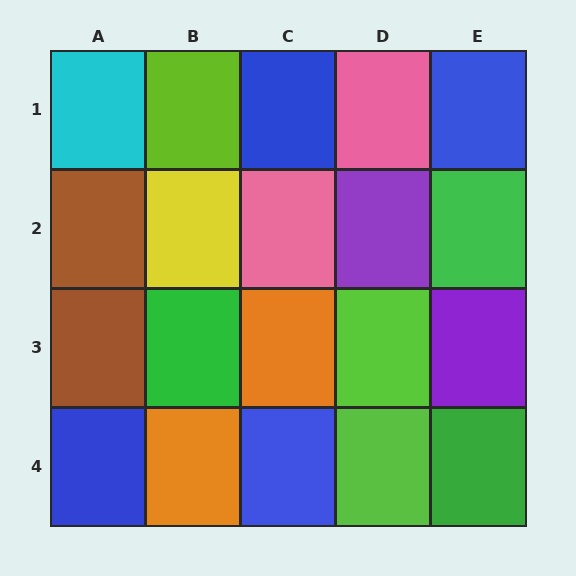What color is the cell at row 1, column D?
Pink.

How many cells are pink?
2 cells are pink.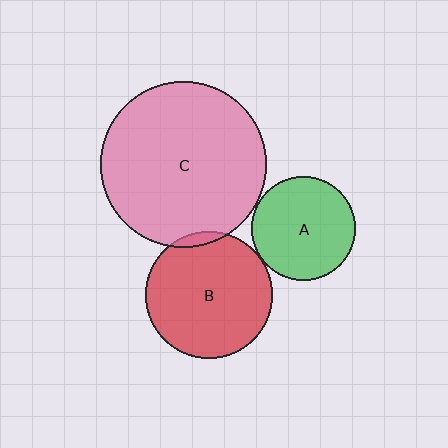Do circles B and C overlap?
Yes.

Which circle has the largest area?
Circle C (pink).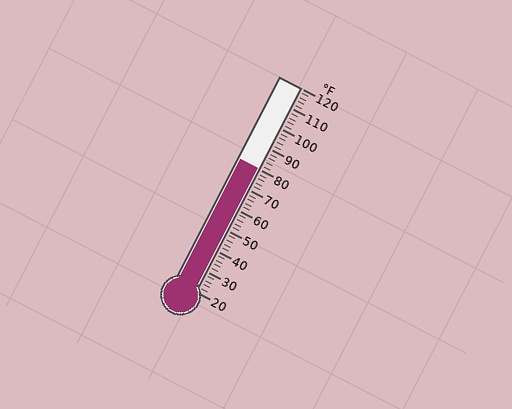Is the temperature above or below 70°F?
The temperature is above 70°F.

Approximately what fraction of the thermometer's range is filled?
The thermometer is filled to approximately 60% of its range.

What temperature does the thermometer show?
The thermometer shows approximately 80°F.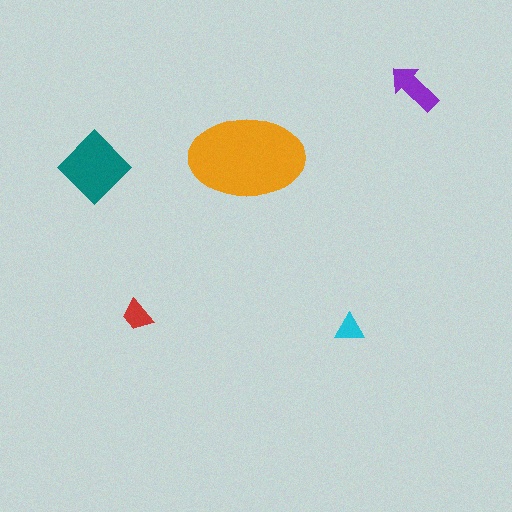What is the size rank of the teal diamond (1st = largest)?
2nd.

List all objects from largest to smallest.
The orange ellipse, the teal diamond, the purple arrow, the red trapezoid, the cyan triangle.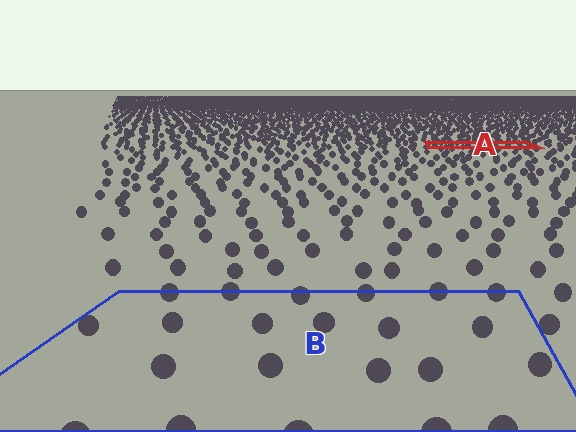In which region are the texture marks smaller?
The texture marks are smaller in region A, because it is farther away.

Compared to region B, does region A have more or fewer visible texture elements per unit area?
Region A has more texture elements per unit area — they are packed more densely because it is farther away.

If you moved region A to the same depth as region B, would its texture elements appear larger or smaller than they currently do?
They would appear larger. At a closer depth, the same texture elements are projected at a bigger on-screen size.